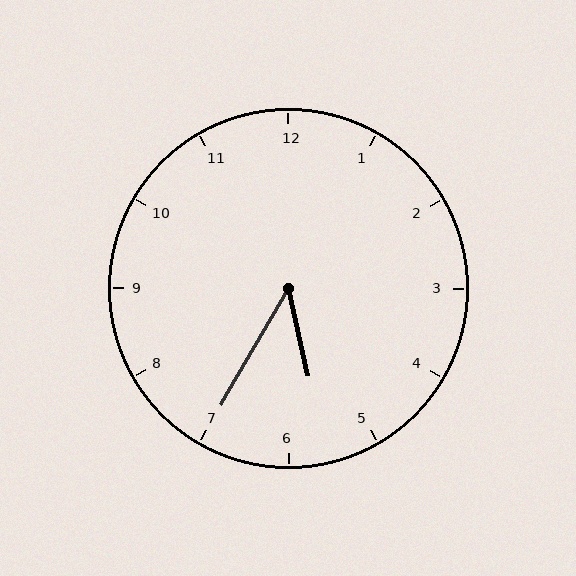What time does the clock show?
5:35.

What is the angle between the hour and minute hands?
Approximately 42 degrees.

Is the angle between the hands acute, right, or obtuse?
It is acute.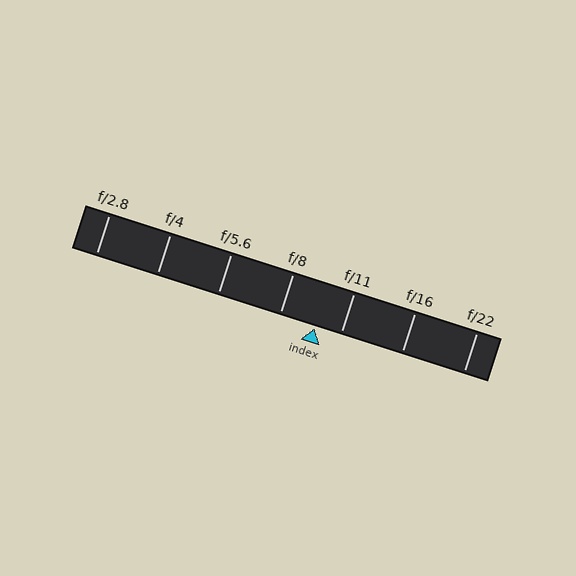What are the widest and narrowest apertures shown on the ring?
The widest aperture shown is f/2.8 and the narrowest is f/22.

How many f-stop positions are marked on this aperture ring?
There are 7 f-stop positions marked.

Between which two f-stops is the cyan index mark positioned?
The index mark is between f/8 and f/11.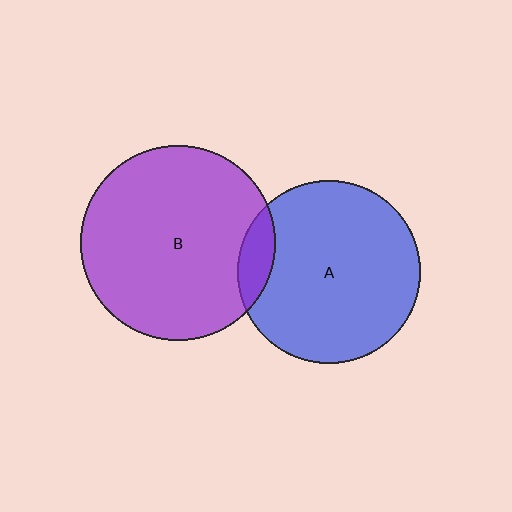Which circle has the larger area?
Circle B (purple).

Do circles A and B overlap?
Yes.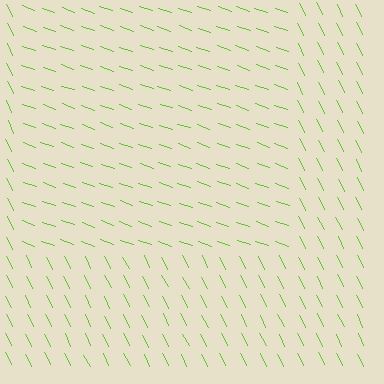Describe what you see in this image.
The image is filled with small lime line segments. A rectangle region in the image has lines oriented differently from the surrounding lines, creating a visible texture boundary.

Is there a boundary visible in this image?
Yes, there is a texture boundary formed by a change in line orientation.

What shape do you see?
I see a rectangle.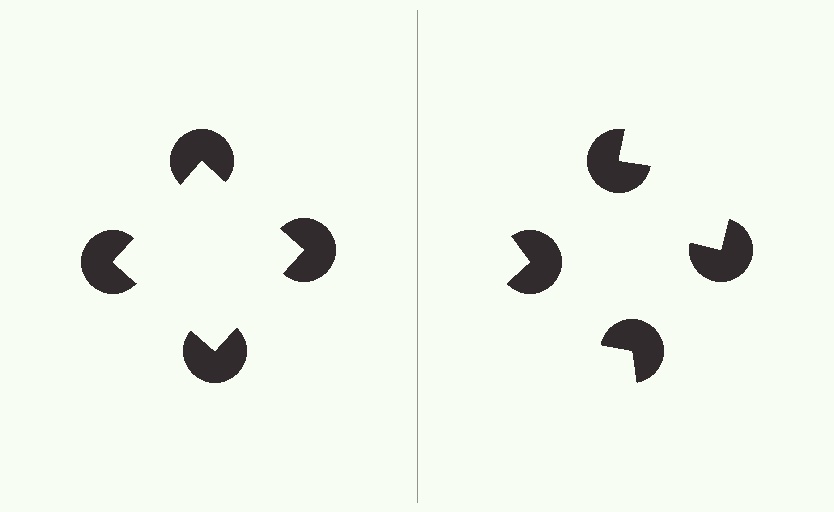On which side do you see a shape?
An illusory square appears on the left side. On the right side the wedge cuts are rotated, so no coherent shape forms.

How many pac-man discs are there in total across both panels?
8 — 4 on each side.